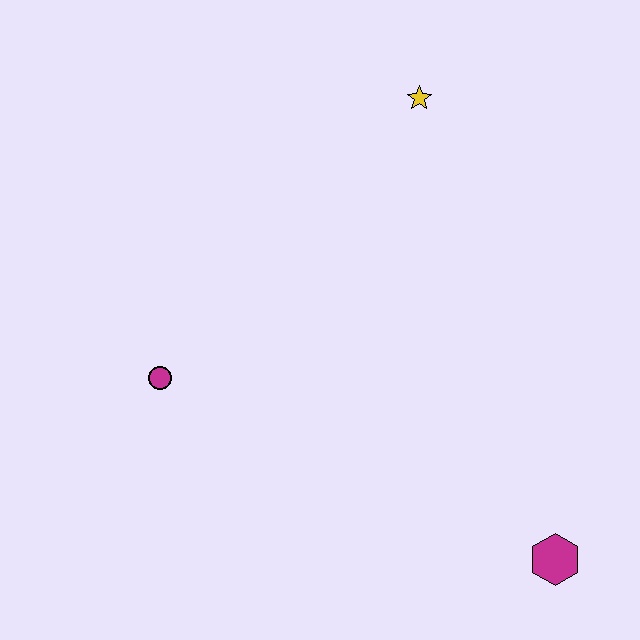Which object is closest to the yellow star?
The magenta circle is closest to the yellow star.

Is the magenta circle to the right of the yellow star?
No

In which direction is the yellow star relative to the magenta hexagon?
The yellow star is above the magenta hexagon.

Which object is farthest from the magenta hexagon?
The yellow star is farthest from the magenta hexagon.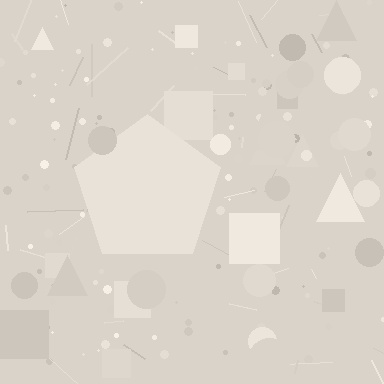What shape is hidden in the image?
A pentagon is hidden in the image.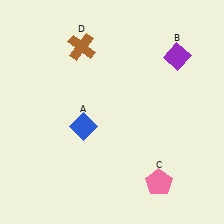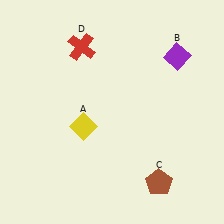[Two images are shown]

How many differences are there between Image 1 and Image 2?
There are 3 differences between the two images.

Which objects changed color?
A changed from blue to yellow. C changed from pink to brown. D changed from brown to red.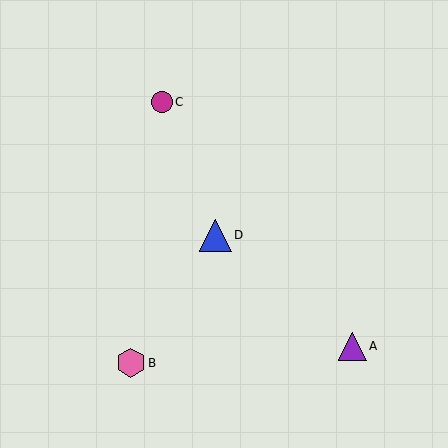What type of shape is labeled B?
Shape B is a pink hexagon.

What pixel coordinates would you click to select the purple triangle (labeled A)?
Click at (352, 346) to select the purple triangle A.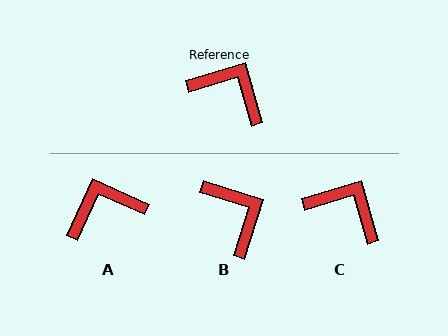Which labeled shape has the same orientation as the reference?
C.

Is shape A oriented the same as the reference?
No, it is off by about 49 degrees.